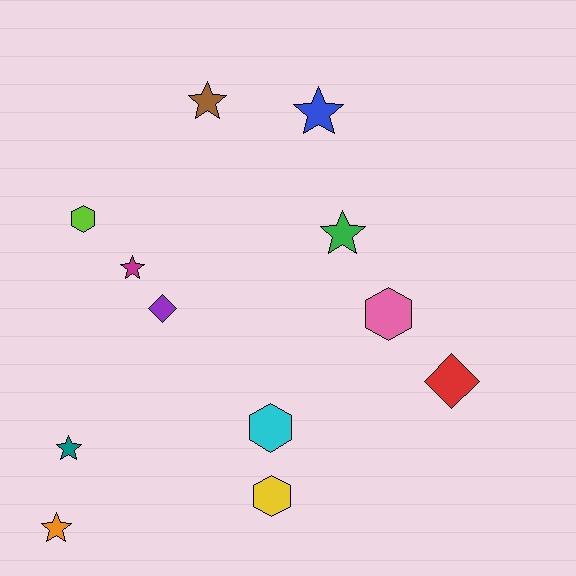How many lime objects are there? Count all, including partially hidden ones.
There is 1 lime object.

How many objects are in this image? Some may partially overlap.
There are 12 objects.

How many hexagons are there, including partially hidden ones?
There are 4 hexagons.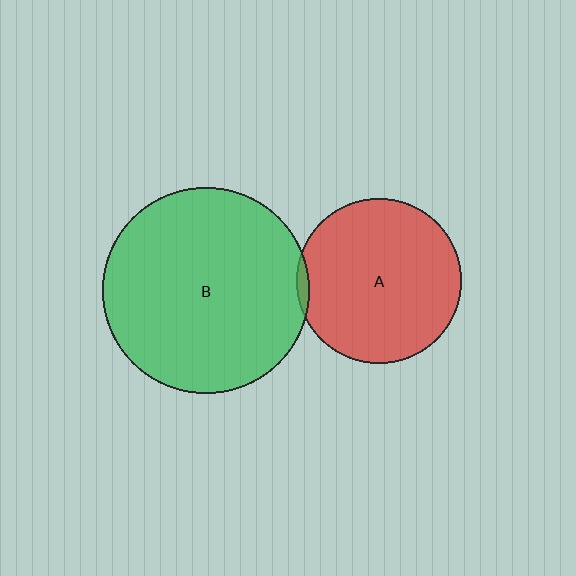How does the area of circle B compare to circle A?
Approximately 1.6 times.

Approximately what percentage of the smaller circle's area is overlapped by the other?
Approximately 5%.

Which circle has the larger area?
Circle B (green).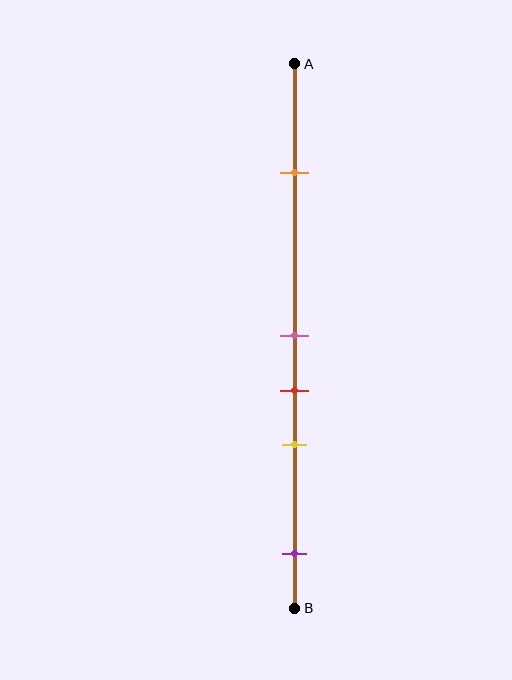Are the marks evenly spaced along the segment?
No, the marks are not evenly spaced.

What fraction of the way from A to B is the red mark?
The red mark is approximately 60% (0.6) of the way from A to B.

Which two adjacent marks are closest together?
The pink and red marks are the closest adjacent pair.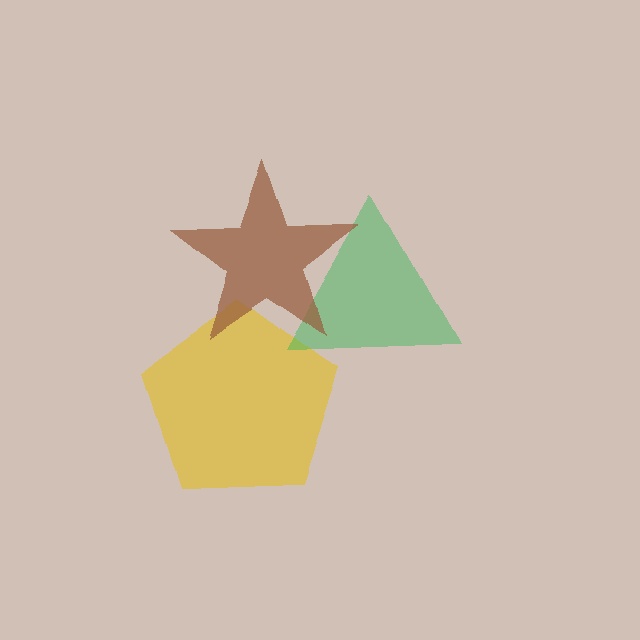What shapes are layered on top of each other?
The layered shapes are: a yellow pentagon, a green triangle, a brown star.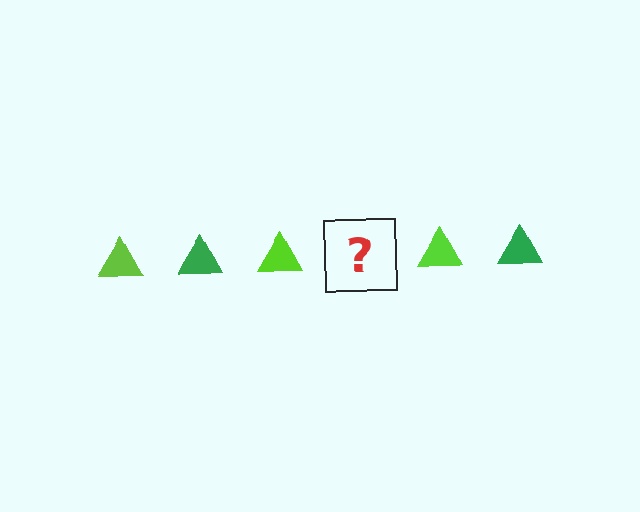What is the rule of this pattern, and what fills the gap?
The rule is that the pattern cycles through lime, green triangles. The gap should be filled with a green triangle.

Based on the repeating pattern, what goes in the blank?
The blank should be a green triangle.